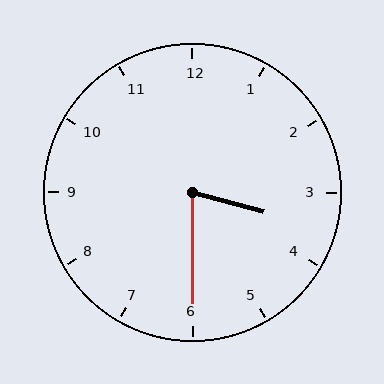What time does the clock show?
3:30.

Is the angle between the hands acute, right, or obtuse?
It is acute.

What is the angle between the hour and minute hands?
Approximately 75 degrees.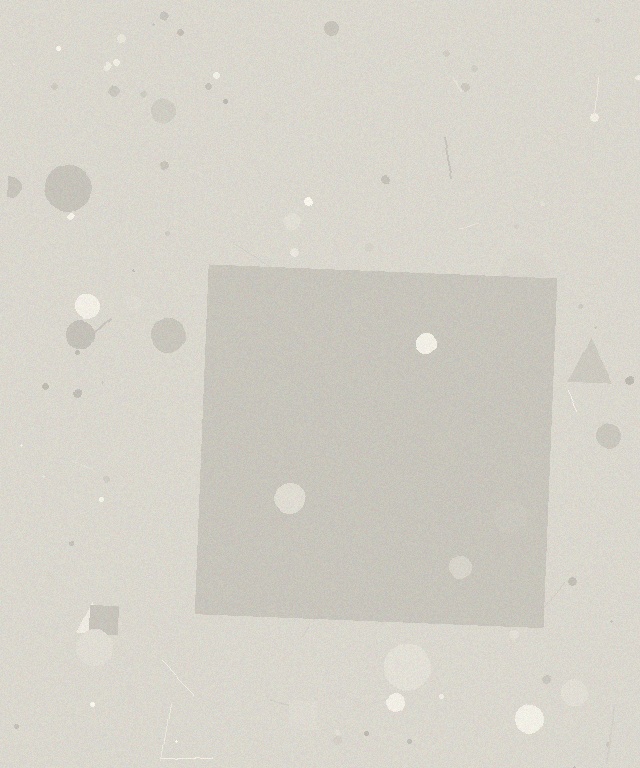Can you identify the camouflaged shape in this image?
The camouflaged shape is a square.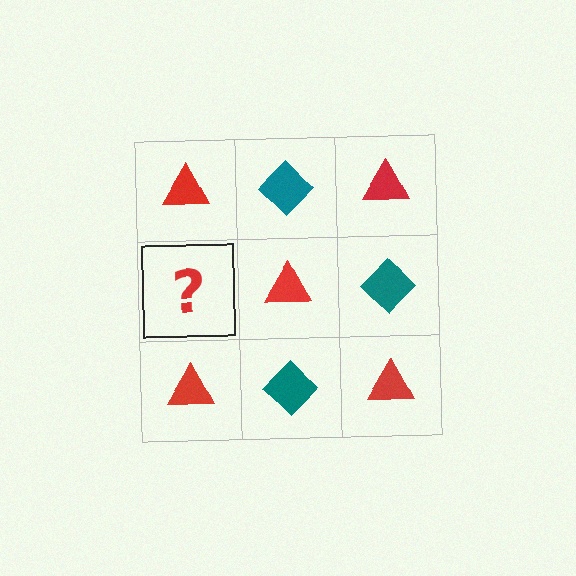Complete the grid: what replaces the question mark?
The question mark should be replaced with a teal diamond.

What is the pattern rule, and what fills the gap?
The rule is that it alternates red triangle and teal diamond in a checkerboard pattern. The gap should be filled with a teal diamond.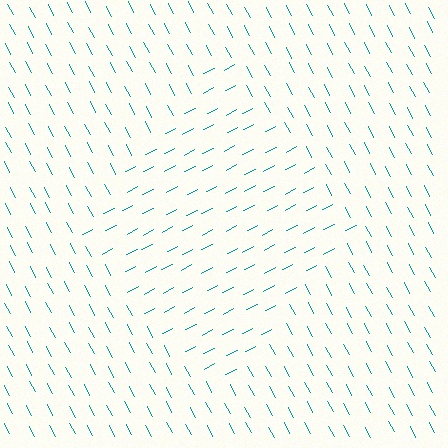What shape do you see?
I see a diamond.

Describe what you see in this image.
The image is filled with small teal line segments. A diamond region in the image has lines oriented differently from the surrounding lines, creating a visible texture boundary.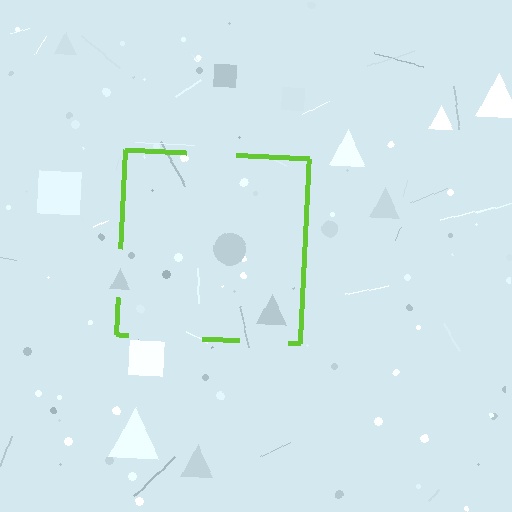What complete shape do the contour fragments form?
The contour fragments form a square.